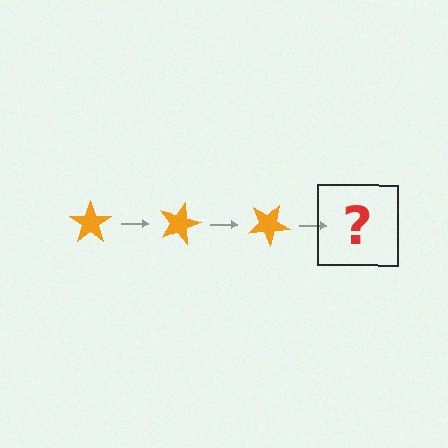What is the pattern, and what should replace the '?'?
The pattern is that the star rotates 15 degrees each step. The '?' should be an orange star rotated 45 degrees.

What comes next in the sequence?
The next element should be an orange star rotated 45 degrees.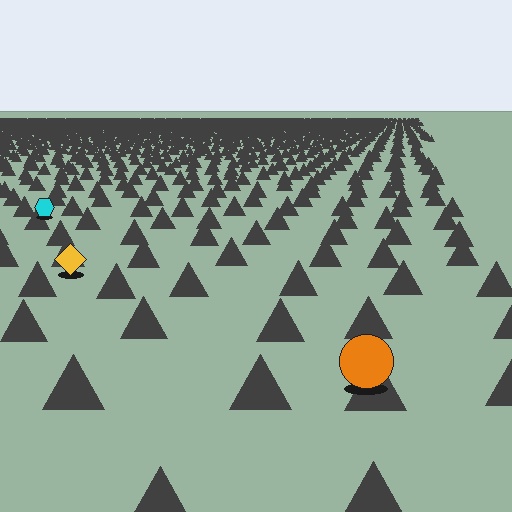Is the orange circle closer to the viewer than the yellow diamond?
Yes. The orange circle is closer — you can tell from the texture gradient: the ground texture is coarser near it.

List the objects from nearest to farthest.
From nearest to farthest: the orange circle, the yellow diamond, the cyan hexagon.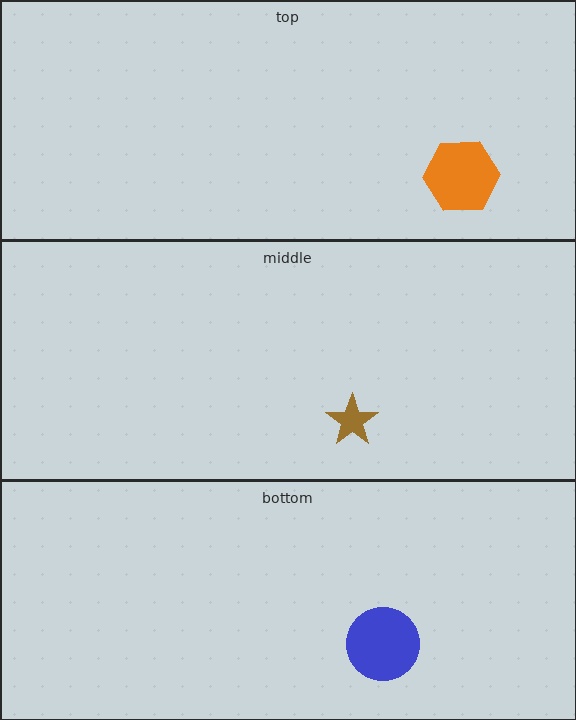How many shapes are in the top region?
1.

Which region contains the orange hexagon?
The top region.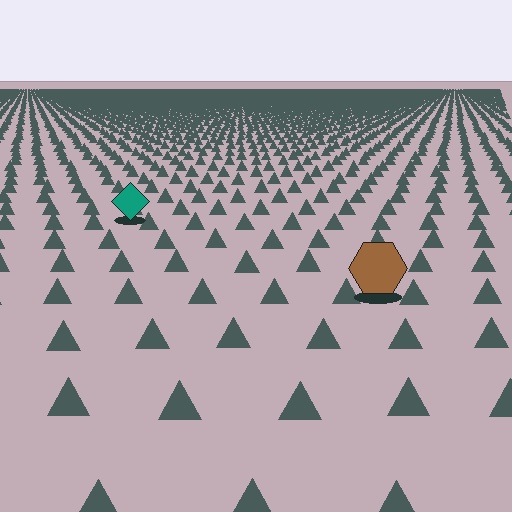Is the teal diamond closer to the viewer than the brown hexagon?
No. The brown hexagon is closer — you can tell from the texture gradient: the ground texture is coarser near it.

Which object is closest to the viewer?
The brown hexagon is closest. The texture marks near it are larger and more spread out.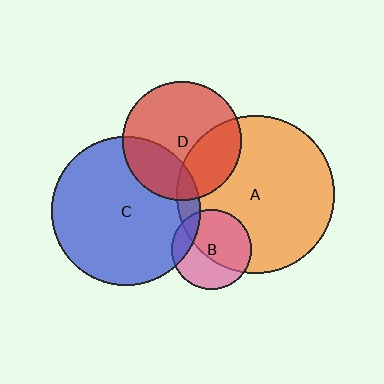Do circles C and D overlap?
Yes.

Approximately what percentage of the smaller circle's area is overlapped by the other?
Approximately 25%.